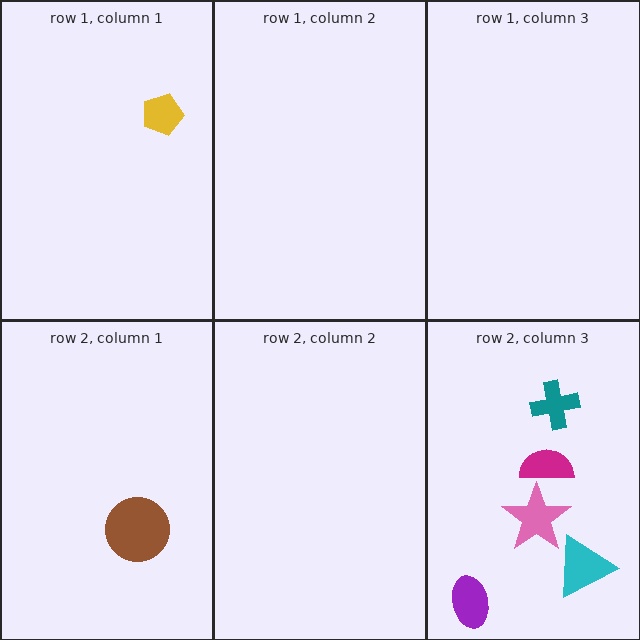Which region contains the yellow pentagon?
The row 1, column 1 region.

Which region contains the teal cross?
The row 2, column 3 region.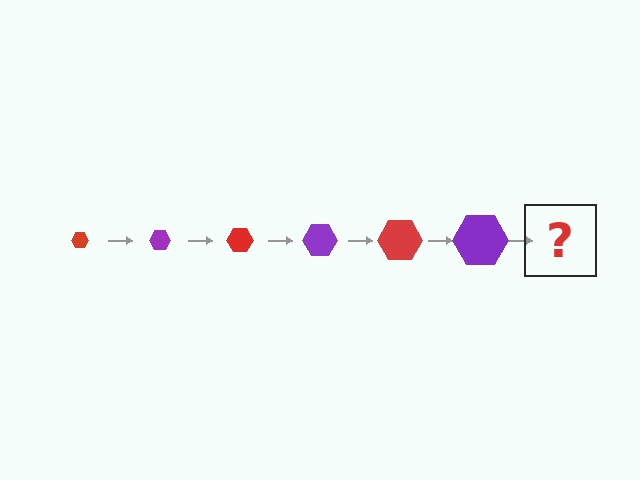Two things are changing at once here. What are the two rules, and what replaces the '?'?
The two rules are that the hexagon grows larger each step and the color cycles through red and purple. The '?' should be a red hexagon, larger than the previous one.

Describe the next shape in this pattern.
It should be a red hexagon, larger than the previous one.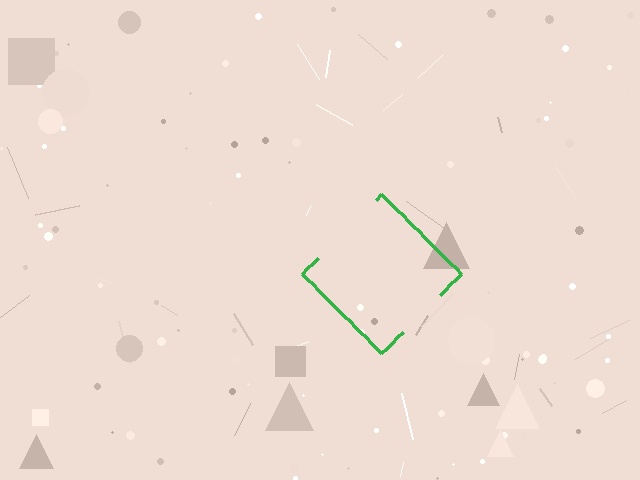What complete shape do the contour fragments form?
The contour fragments form a diamond.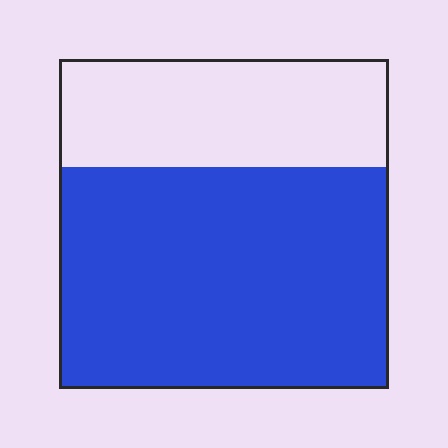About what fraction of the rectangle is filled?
About two thirds (2/3).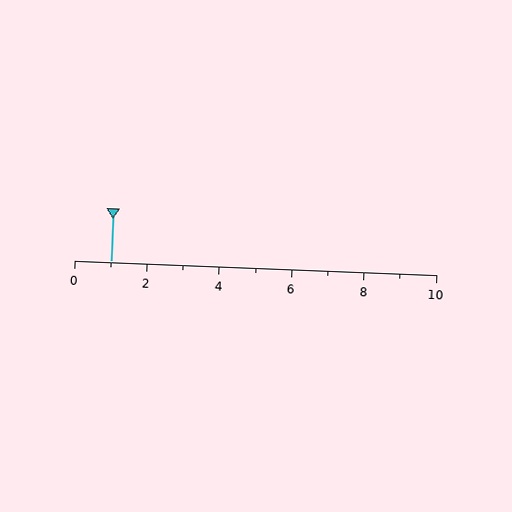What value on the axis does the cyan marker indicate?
The marker indicates approximately 1.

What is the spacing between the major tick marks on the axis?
The major ticks are spaced 2 apart.